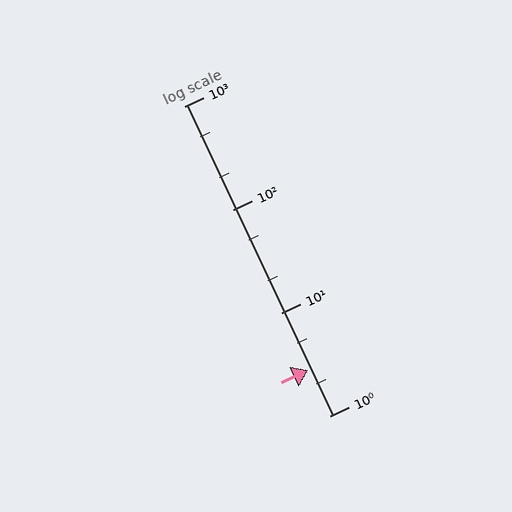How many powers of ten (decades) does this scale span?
The scale spans 3 decades, from 1 to 1000.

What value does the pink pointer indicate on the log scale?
The pointer indicates approximately 2.8.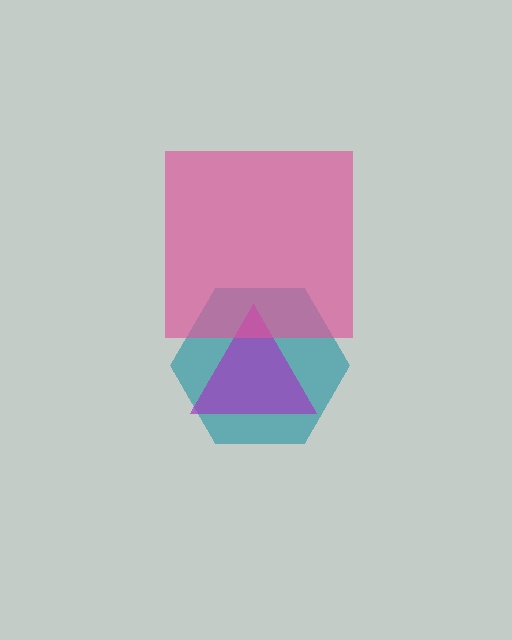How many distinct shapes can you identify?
There are 3 distinct shapes: a teal hexagon, a purple triangle, a pink square.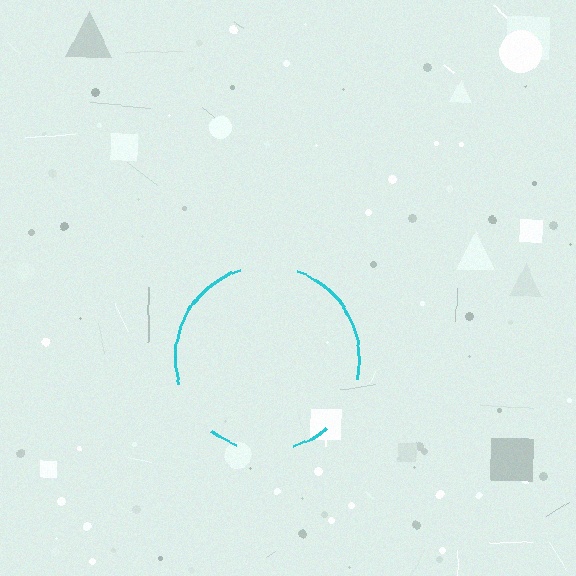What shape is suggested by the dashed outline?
The dashed outline suggests a circle.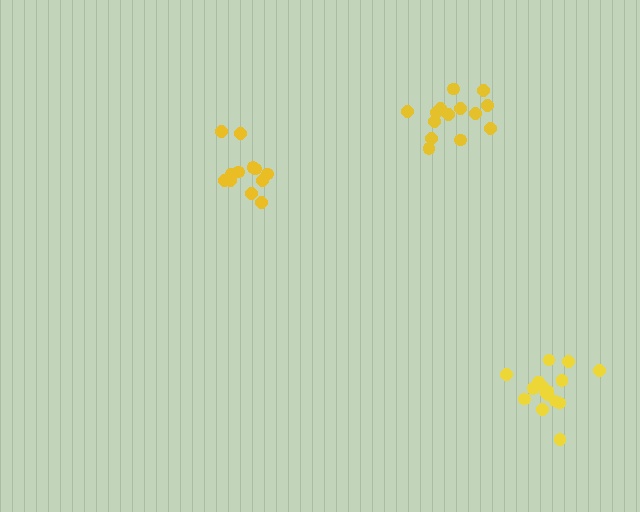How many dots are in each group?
Group 1: 12 dots, Group 2: 14 dots, Group 3: 16 dots (42 total).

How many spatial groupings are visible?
There are 3 spatial groupings.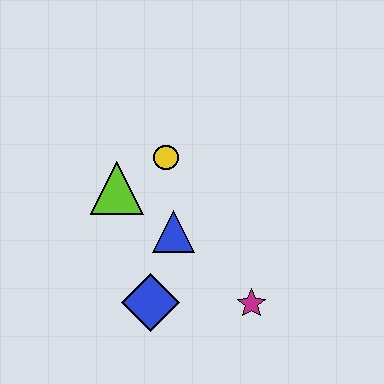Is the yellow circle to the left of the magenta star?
Yes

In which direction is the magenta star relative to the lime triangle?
The magenta star is to the right of the lime triangle.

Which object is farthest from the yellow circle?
The magenta star is farthest from the yellow circle.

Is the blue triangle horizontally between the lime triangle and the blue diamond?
No